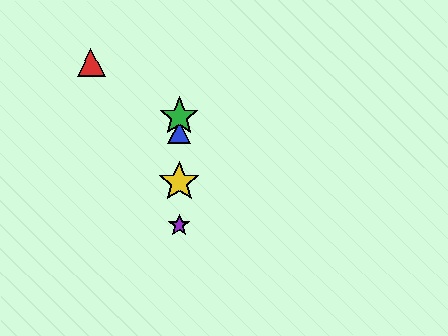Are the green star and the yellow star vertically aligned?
Yes, both are at x≈179.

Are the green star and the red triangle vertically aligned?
No, the green star is at x≈179 and the red triangle is at x≈91.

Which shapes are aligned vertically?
The blue triangle, the green star, the yellow star, the purple star are aligned vertically.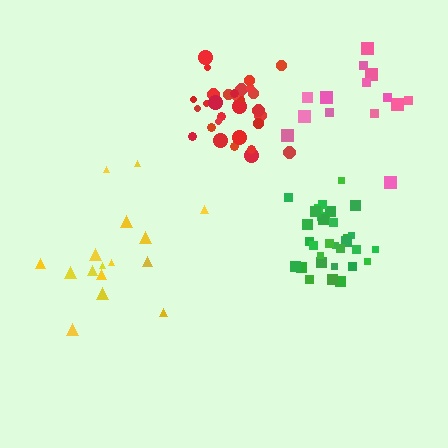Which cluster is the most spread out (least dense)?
Yellow.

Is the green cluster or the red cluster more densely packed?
Green.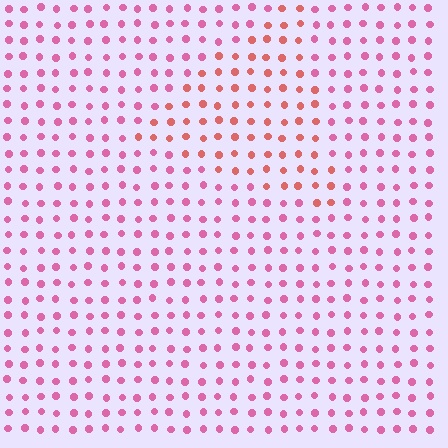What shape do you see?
I see a triangle.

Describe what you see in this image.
The image is filled with small pink elements in a uniform arrangement. A triangle-shaped region is visible where the elements are tinted to a slightly different hue, forming a subtle color boundary.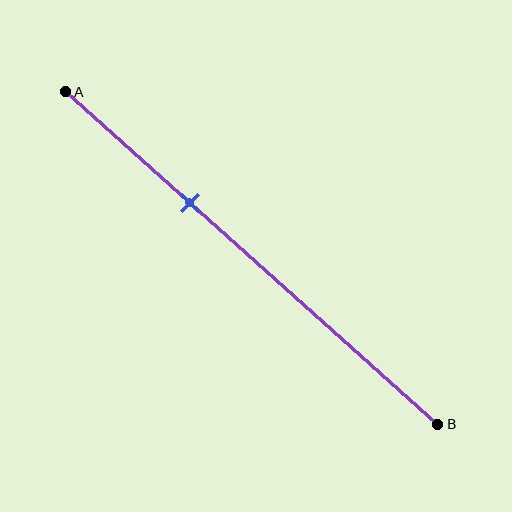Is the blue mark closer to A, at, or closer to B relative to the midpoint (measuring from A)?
The blue mark is closer to point A than the midpoint of segment AB.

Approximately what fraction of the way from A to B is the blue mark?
The blue mark is approximately 35% of the way from A to B.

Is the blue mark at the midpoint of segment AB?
No, the mark is at about 35% from A, not at the 50% midpoint.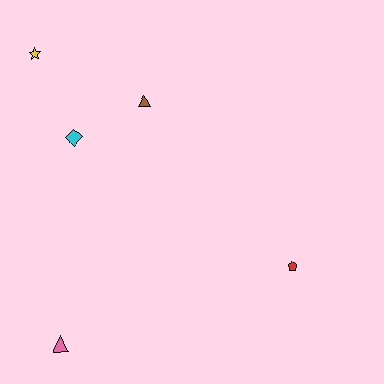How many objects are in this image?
There are 5 objects.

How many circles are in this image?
There are no circles.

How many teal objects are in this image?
There are no teal objects.